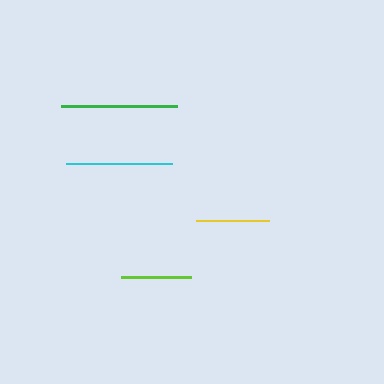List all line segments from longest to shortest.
From longest to shortest: green, cyan, yellow, lime.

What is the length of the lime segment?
The lime segment is approximately 69 pixels long.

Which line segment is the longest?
The green line is the longest at approximately 116 pixels.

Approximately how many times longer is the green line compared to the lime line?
The green line is approximately 1.7 times the length of the lime line.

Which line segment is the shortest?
The lime line is the shortest at approximately 69 pixels.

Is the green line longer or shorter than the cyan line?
The green line is longer than the cyan line.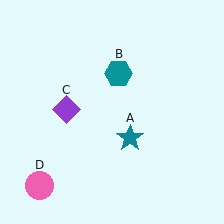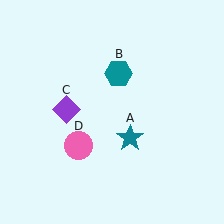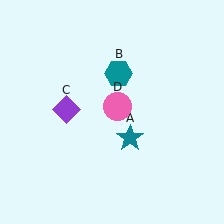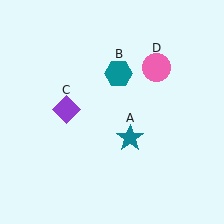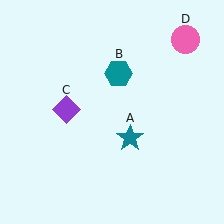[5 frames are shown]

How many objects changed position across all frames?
1 object changed position: pink circle (object D).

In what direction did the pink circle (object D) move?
The pink circle (object D) moved up and to the right.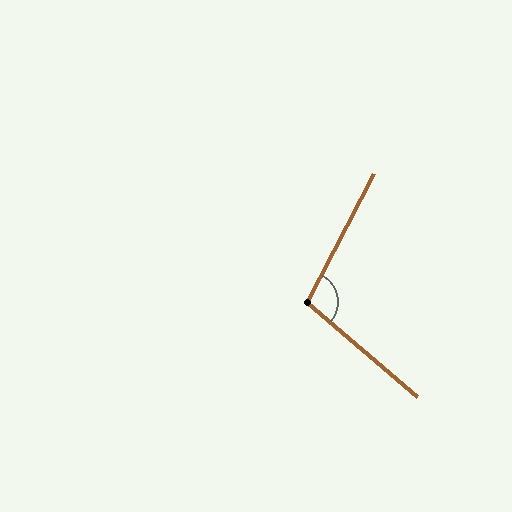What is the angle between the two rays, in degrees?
Approximately 104 degrees.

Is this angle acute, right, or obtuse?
It is obtuse.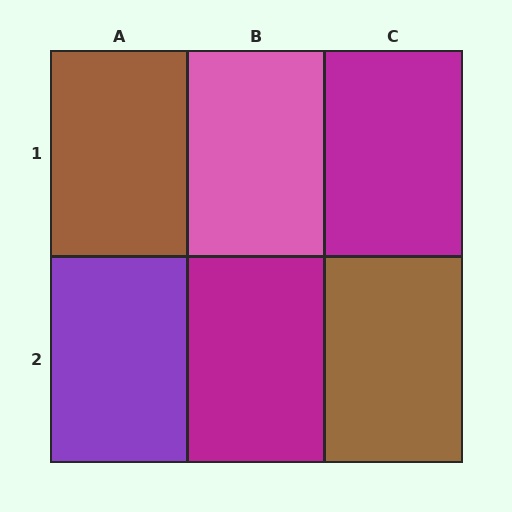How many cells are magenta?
2 cells are magenta.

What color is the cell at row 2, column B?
Magenta.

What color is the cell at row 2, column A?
Purple.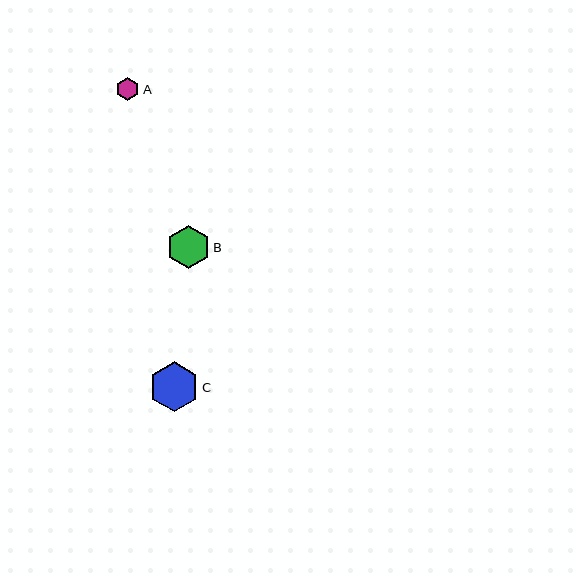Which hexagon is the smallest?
Hexagon A is the smallest with a size of approximately 23 pixels.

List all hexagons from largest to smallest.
From largest to smallest: C, B, A.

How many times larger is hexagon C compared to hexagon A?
Hexagon C is approximately 2.1 times the size of hexagon A.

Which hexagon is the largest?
Hexagon C is the largest with a size of approximately 50 pixels.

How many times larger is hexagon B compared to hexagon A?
Hexagon B is approximately 1.8 times the size of hexagon A.